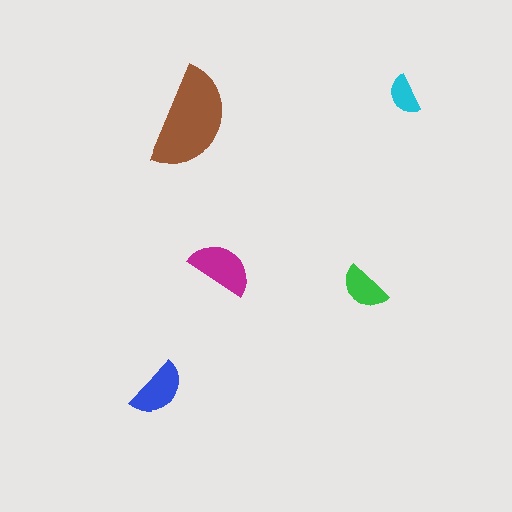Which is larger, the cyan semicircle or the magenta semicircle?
The magenta one.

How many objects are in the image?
There are 5 objects in the image.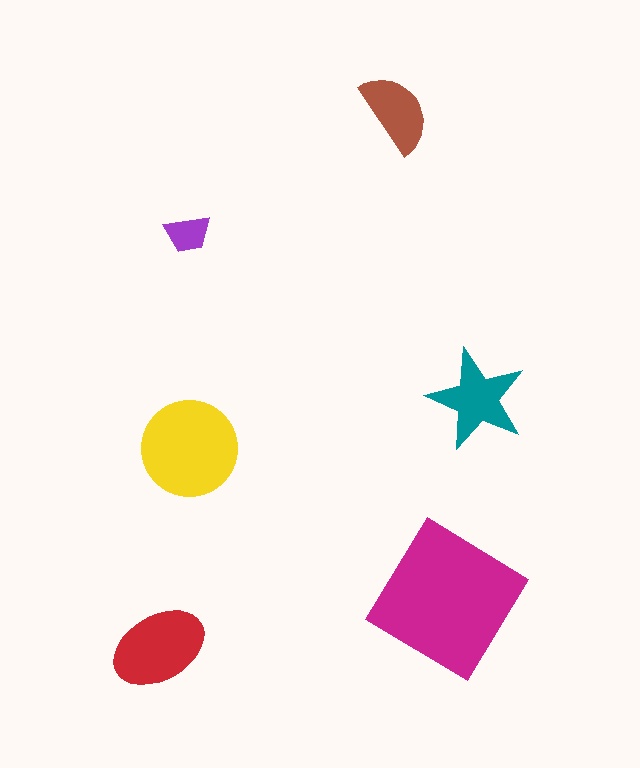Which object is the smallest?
The purple trapezoid.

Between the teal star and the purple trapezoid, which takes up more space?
The teal star.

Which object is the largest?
The magenta diamond.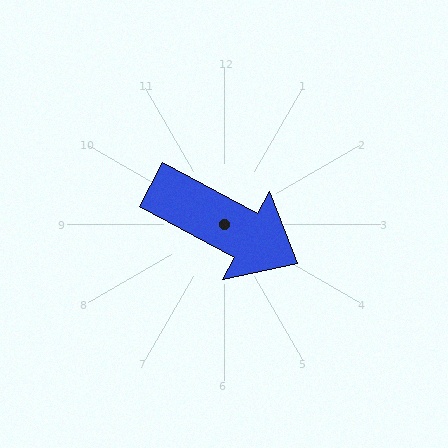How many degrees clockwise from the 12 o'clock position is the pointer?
Approximately 118 degrees.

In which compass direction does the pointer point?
Southeast.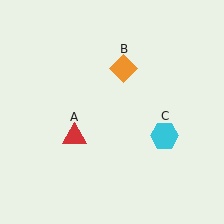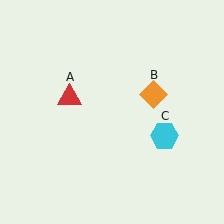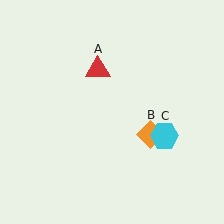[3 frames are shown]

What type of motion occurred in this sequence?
The red triangle (object A), orange diamond (object B) rotated clockwise around the center of the scene.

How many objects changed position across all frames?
2 objects changed position: red triangle (object A), orange diamond (object B).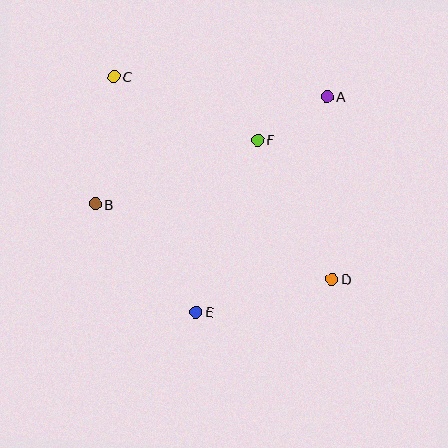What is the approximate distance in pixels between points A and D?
The distance between A and D is approximately 183 pixels.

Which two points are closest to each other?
Points A and F are closest to each other.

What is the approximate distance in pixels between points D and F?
The distance between D and F is approximately 158 pixels.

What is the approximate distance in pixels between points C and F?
The distance between C and F is approximately 157 pixels.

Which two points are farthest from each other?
Points C and D are farthest from each other.